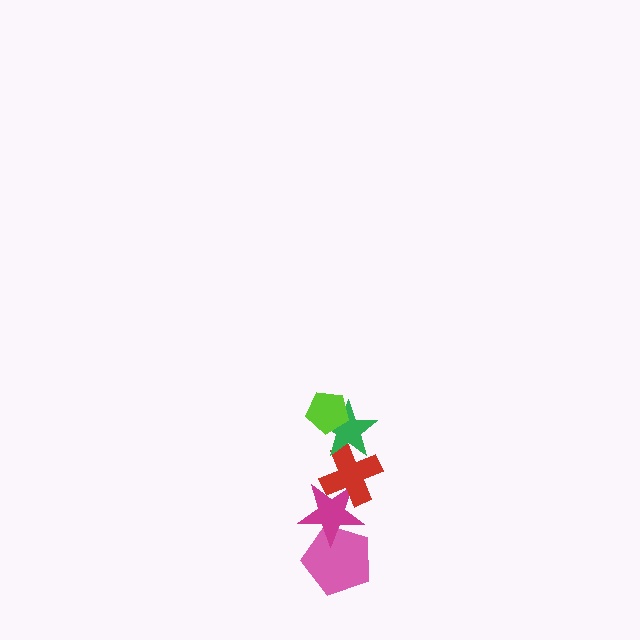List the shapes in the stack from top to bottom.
From top to bottom: the lime pentagon, the green star, the red cross, the magenta star, the pink pentagon.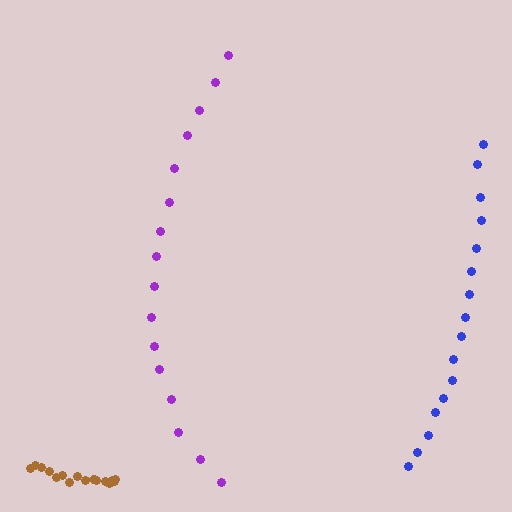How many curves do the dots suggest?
There are 3 distinct paths.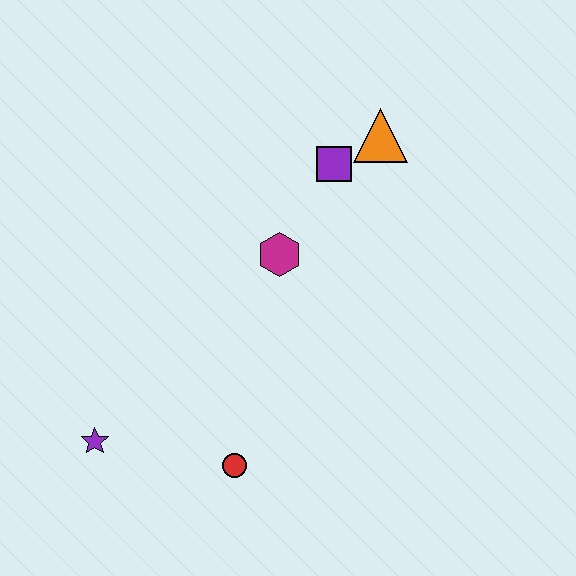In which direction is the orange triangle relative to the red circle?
The orange triangle is above the red circle.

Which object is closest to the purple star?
The red circle is closest to the purple star.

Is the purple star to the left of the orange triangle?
Yes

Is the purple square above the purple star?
Yes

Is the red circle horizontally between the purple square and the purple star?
Yes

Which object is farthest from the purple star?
The orange triangle is farthest from the purple star.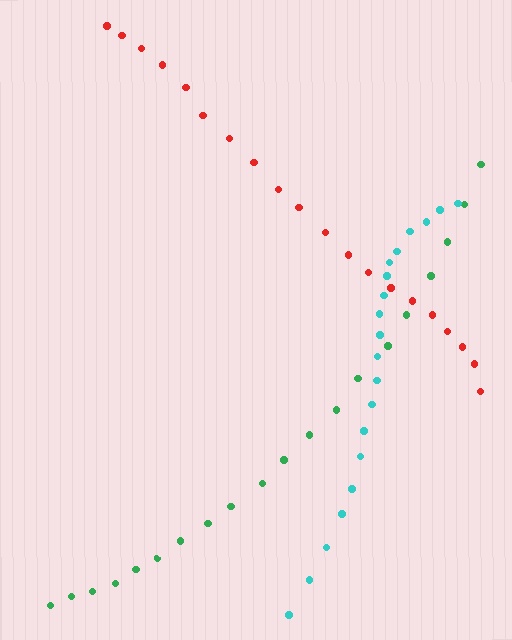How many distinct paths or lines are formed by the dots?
There are 3 distinct paths.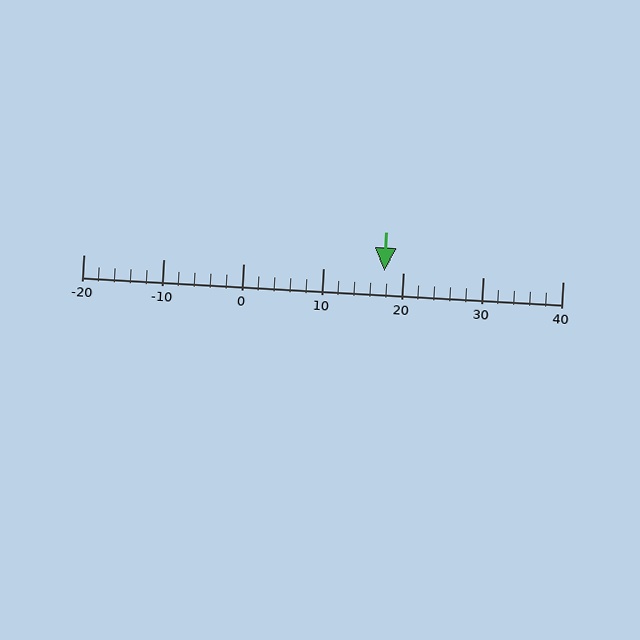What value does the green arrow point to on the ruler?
The green arrow points to approximately 18.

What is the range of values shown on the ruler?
The ruler shows values from -20 to 40.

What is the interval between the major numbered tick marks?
The major tick marks are spaced 10 units apart.